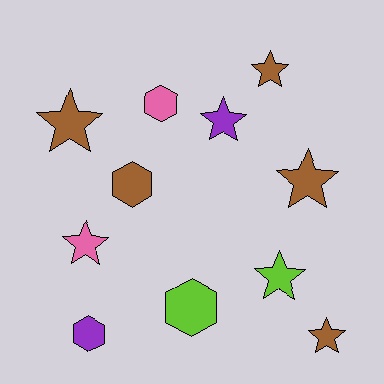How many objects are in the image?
There are 11 objects.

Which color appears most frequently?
Brown, with 5 objects.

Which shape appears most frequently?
Star, with 7 objects.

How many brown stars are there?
There are 4 brown stars.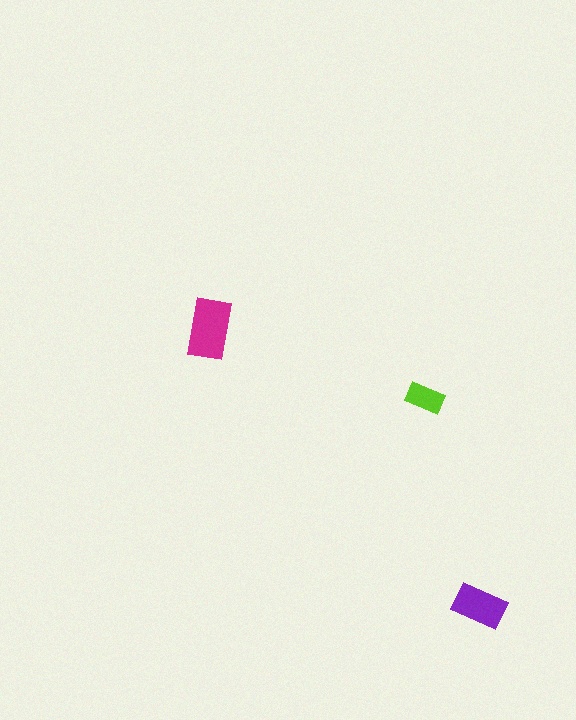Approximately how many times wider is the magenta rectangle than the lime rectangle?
About 1.5 times wider.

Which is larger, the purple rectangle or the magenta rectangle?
The magenta one.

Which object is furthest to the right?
The purple rectangle is rightmost.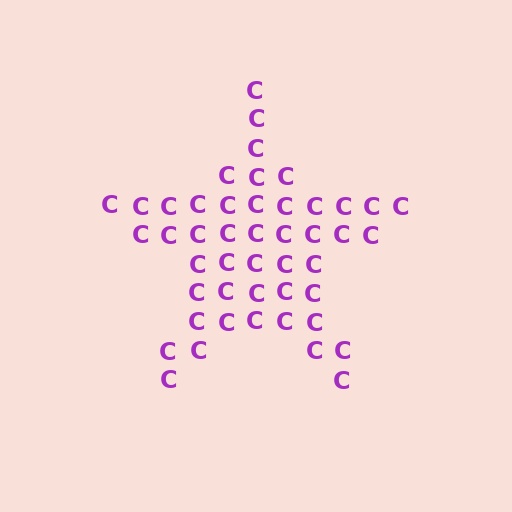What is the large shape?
The large shape is a star.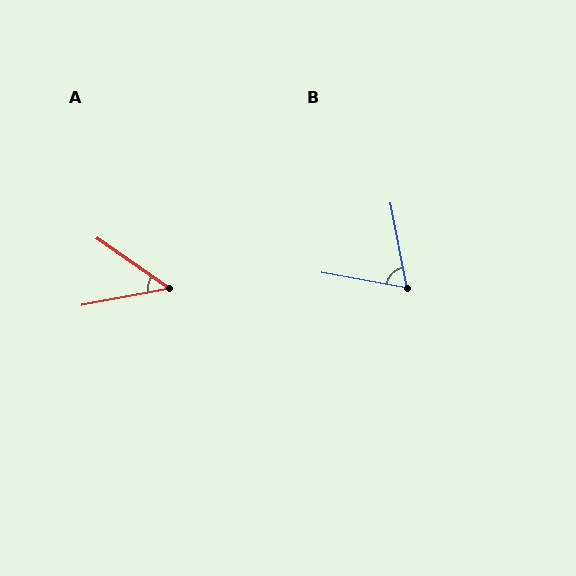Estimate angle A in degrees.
Approximately 46 degrees.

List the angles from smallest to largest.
A (46°), B (68°).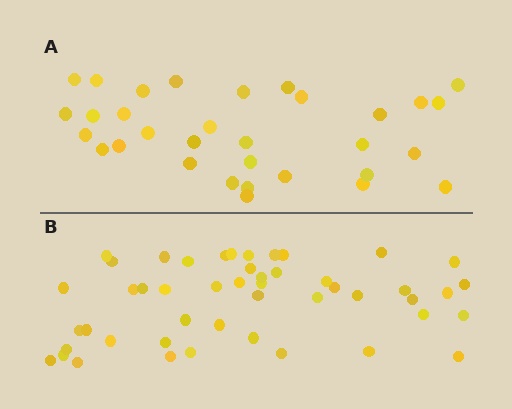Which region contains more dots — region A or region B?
Region B (the bottom region) has more dots.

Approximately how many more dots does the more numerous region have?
Region B has approximately 15 more dots than region A.